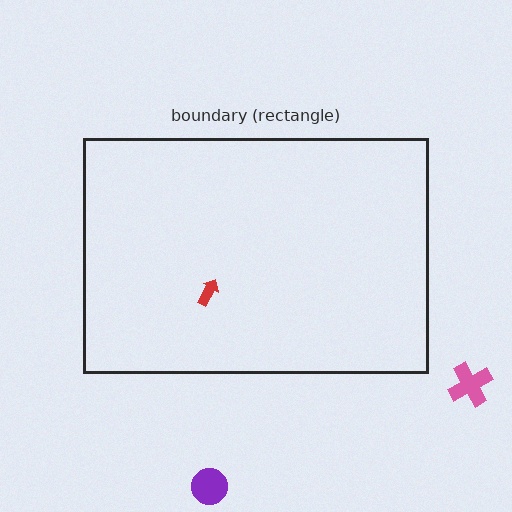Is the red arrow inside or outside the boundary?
Inside.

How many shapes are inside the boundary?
1 inside, 2 outside.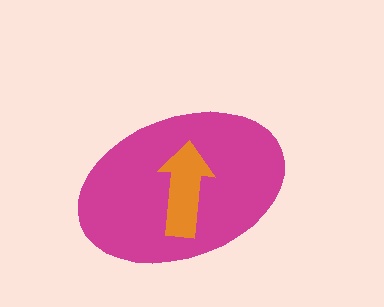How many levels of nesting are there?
2.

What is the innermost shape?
The orange arrow.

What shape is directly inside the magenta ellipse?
The orange arrow.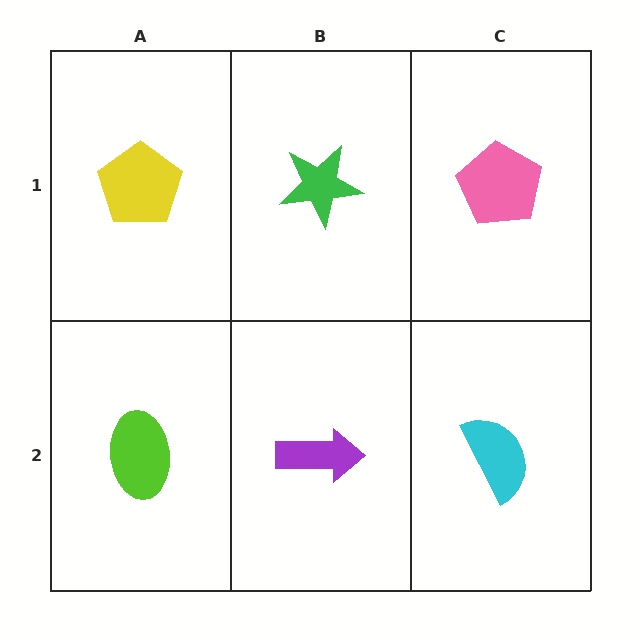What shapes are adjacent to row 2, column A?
A yellow pentagon (row 1, column A), a purple arrow (row 2, column B).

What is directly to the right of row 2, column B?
A cyan semicircle.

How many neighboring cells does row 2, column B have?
3.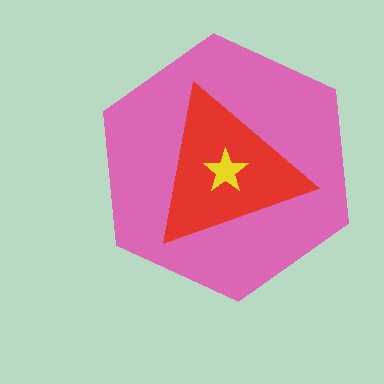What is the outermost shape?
The pink hexagon.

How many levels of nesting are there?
3.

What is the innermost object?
The yellow star.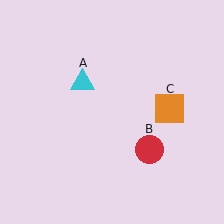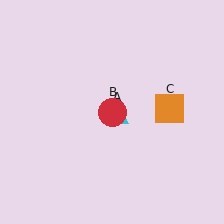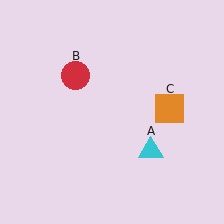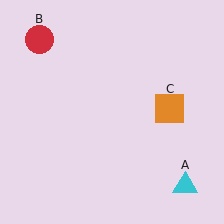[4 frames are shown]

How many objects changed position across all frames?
2 objects changed position: cyan triangle (object A), red circle (object B).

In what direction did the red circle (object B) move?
The red circle (object B) moved up and to the left.